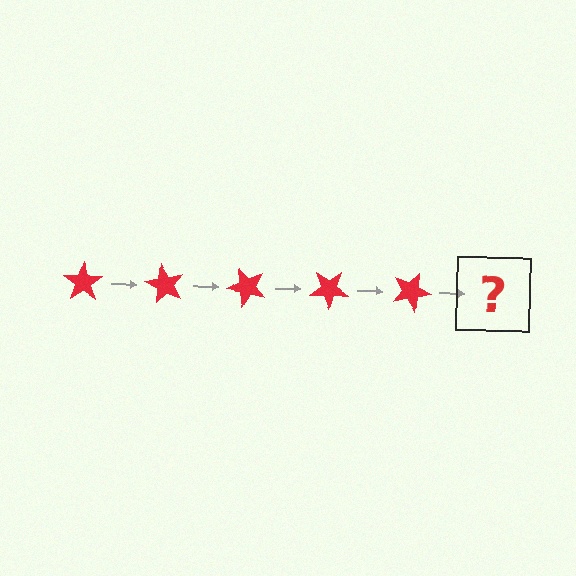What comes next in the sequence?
The next element should be a red star rotated 300 degrees.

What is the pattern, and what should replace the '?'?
The pattern is that the star rotates 60 degrees each step. The '?' should be a red star rotated 300 degrees.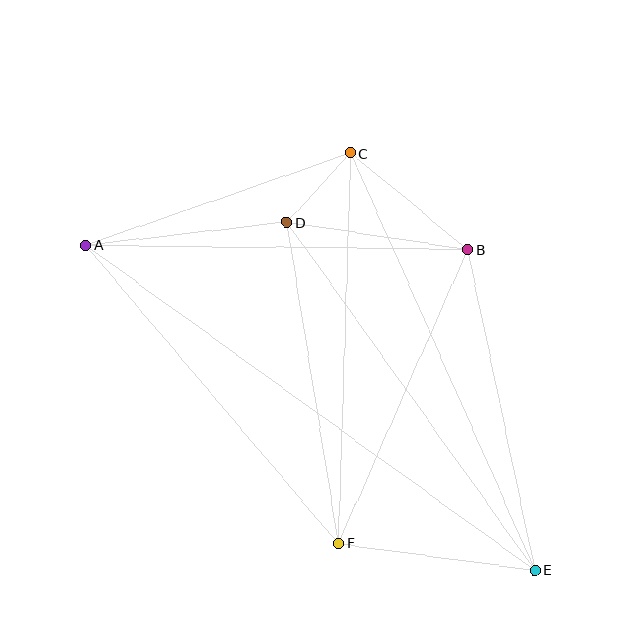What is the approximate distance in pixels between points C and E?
The distance between C and E is approximately 456 pixels.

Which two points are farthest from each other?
Points A and E are farthest from each other.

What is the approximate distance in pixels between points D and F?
The distance between D and F is approximately 325 pixels.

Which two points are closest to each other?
Points C and D are closest to each other.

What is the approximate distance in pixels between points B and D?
The distance between B and D is approximately 183 pixels.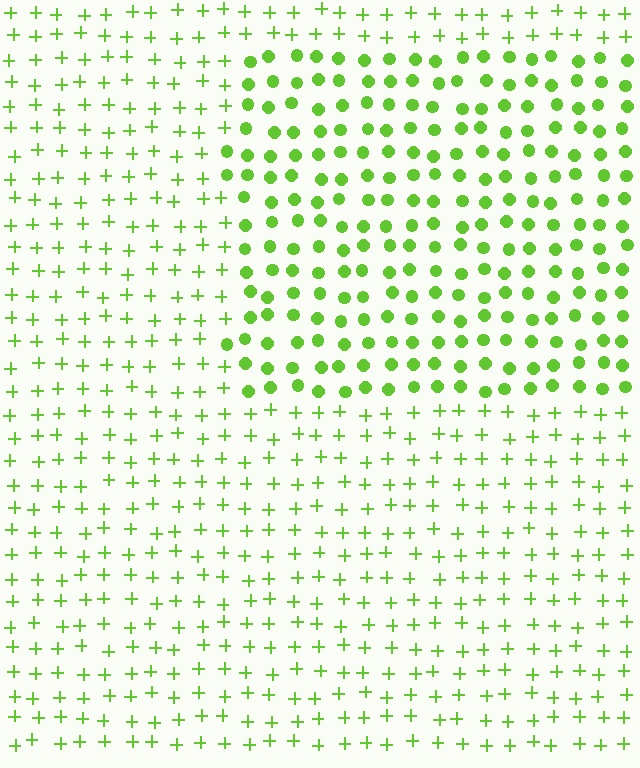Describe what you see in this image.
The image is filled with small lime elements arranged in a uniform grid. A rectangle-shaped region contains circles, while the surrounding area contains plus signs. The boundary is defined purely by the change in element shape.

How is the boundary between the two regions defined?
The boundary is defined by a change in element shape: circles inside vs. plus signs outside. All elements share the same color and spacing.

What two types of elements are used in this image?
The image uses circles inside the rectangle region and plus signs outside it.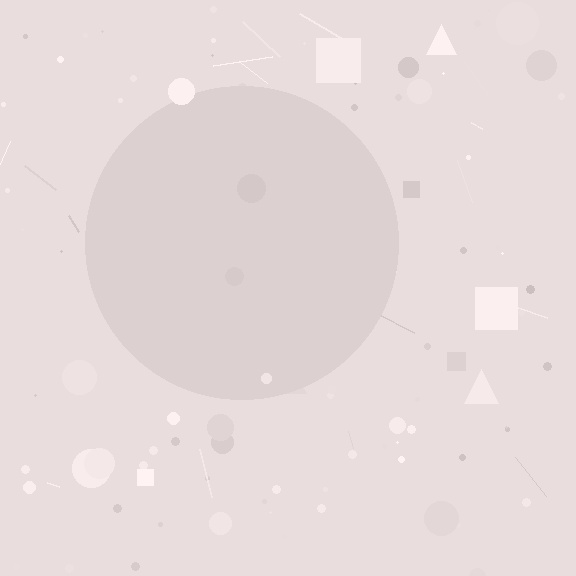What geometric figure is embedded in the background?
A circle is embedded in the background.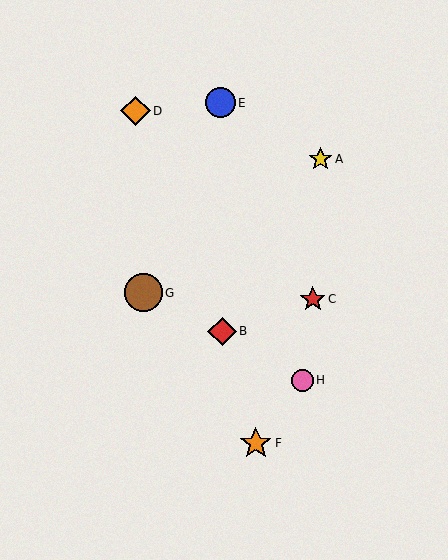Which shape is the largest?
The brown circle (labeled G) is the largest.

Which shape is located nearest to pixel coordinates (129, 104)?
The orange diamond (labeled D) at (136, 111) is nearest to that location.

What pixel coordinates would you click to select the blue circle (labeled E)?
Click at (220, 103) to select the blue circle E.